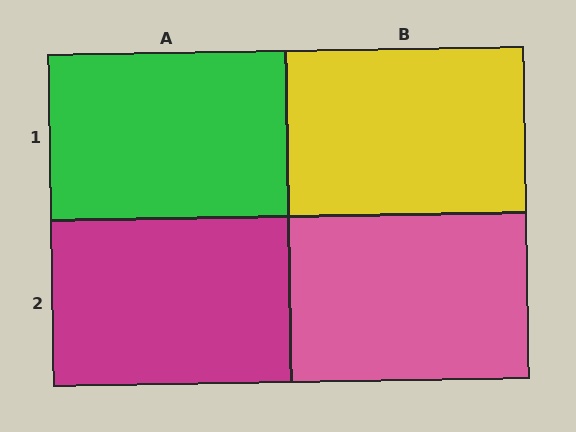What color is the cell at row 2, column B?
Pink.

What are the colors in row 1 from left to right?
Green, yellow.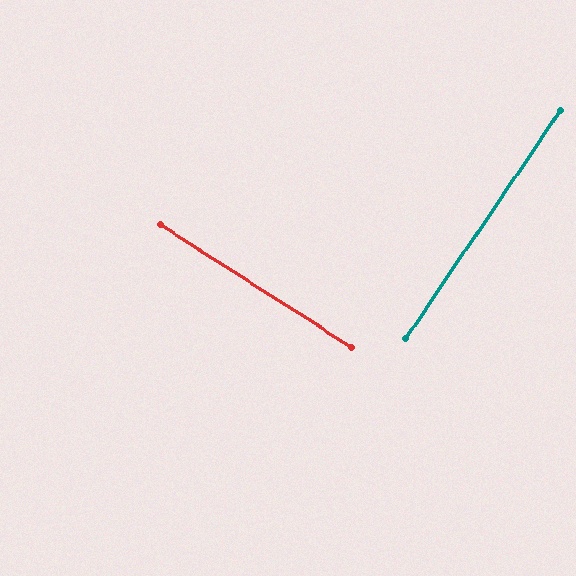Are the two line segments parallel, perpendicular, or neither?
Perpendicular — they meet at approximately 88°.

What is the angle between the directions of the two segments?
Approximately 88 degrees.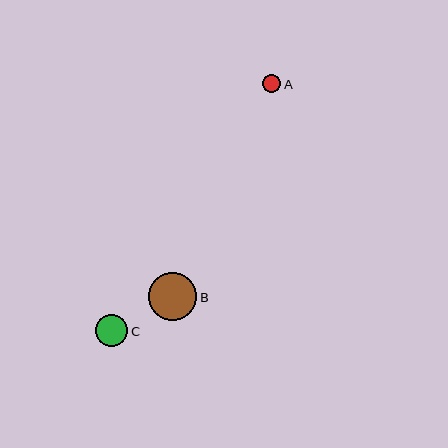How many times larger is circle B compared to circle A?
Circle B is approximately 2.6 times the size of circle A.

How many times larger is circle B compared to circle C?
Circle B is approximately 1.5 times the size of circle C.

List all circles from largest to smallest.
From largest to smallest: B, C, A.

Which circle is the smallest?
Circle A is the smallest with a size of approximately 19 pixels.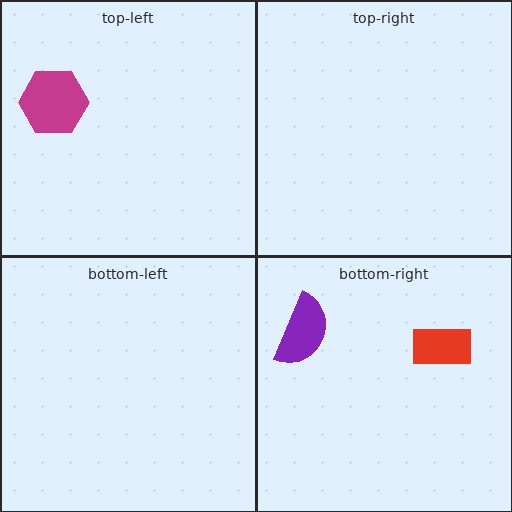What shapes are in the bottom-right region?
The purple semicircle, the red rectangle.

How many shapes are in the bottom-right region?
2.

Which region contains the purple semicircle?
The bottom-right region.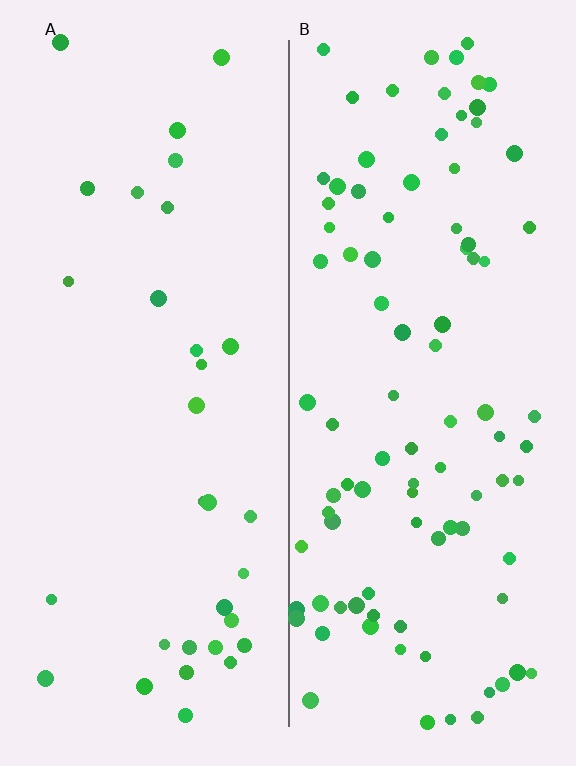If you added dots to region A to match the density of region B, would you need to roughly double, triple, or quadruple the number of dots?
Approximately triple.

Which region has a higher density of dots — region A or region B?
B (the right).